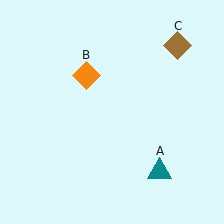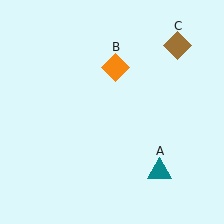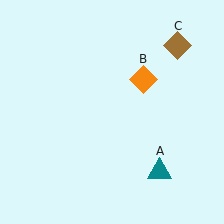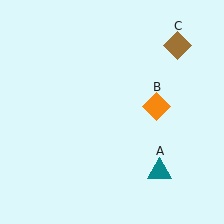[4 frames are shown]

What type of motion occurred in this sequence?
The orange diamond (object B) rotated clockwise around the center of the scene.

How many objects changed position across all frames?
1 object changed position: orange diamond (object B).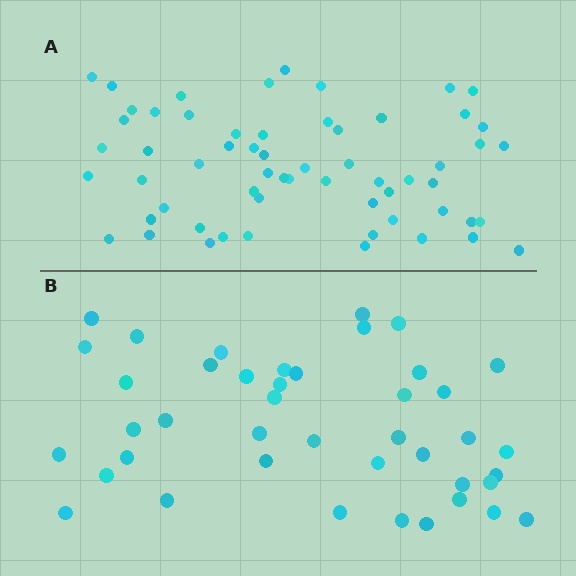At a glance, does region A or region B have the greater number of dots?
Region A (the top region) has more dots.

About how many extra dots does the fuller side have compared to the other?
Region A has approximately 20 more dots than region B.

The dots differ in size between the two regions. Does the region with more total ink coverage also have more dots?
No. Region B has more total ink coverage because its dots are larger, but region A actually contains more individual dots. Total area can be misleading — the number of items is what matters here.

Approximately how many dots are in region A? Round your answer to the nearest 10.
About 60 dots.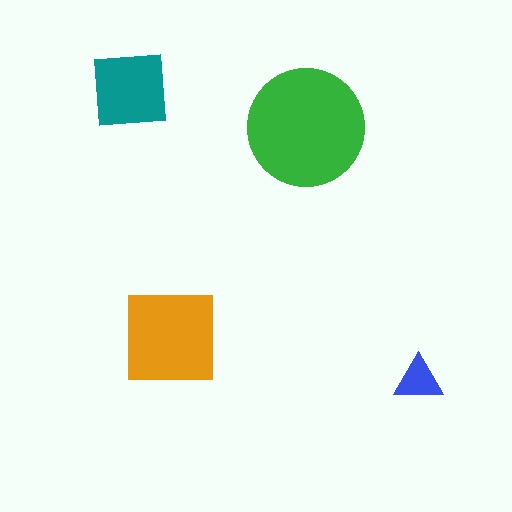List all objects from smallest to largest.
The blue triangle, the teal square, the orange square, the green circle.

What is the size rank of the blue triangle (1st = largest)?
4th.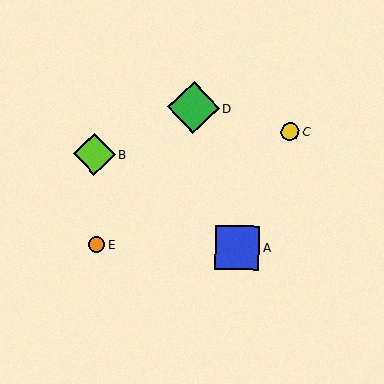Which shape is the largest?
The green diamond (labeled D) is the largest.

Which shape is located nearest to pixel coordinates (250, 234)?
The blue square (labeled A) at (237, 247) is nearest to that location.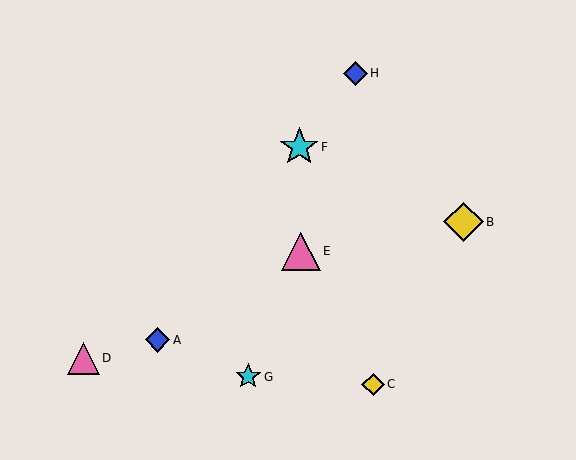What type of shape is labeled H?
Shape H is a blue diamond.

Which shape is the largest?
The yellow diamond (labeled B) is the largest.